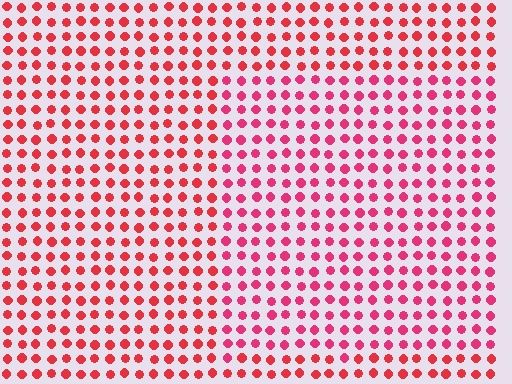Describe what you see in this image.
The image is filled with small red elements in a uniform arrangement. A rectangle-shaped region is visible where the elements are tinted to a slightly different hue, forming a subtle color boundary.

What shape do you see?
I see a rectangle.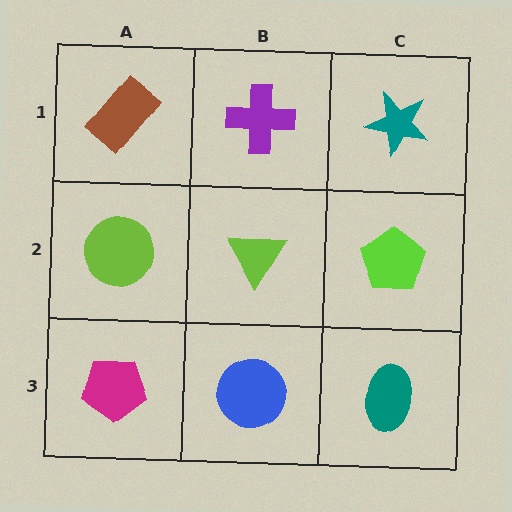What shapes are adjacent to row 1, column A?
A lime circle (row 2, column A), a purple cross (row 1, column B).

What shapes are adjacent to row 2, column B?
A purple cross (row 1, column B), a blue circle (row 3, column B), a lime circle (row 2, column A), a lime pentagon (row 2, column C).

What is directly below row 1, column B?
A lime triangle.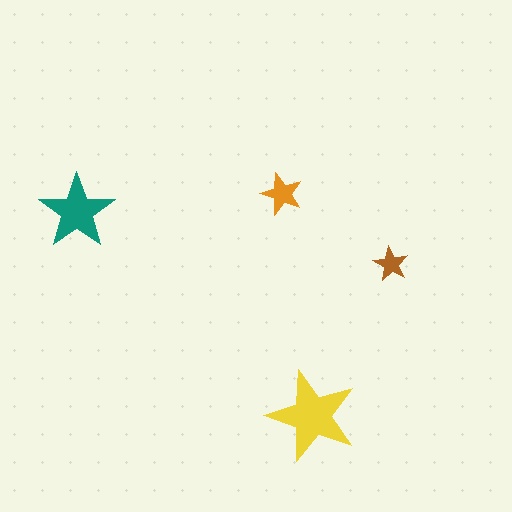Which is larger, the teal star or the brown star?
The teal one.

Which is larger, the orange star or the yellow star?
The yellow one.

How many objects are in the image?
There are 4 objects in the image.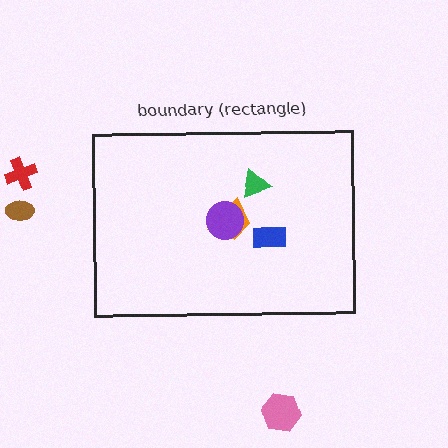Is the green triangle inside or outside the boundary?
Inside.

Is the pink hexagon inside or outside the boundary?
Outside.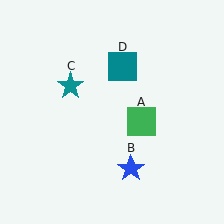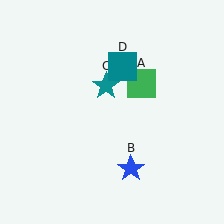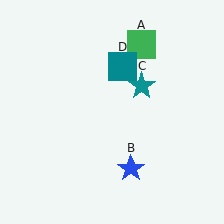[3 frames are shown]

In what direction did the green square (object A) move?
The green square (object A) moved up.